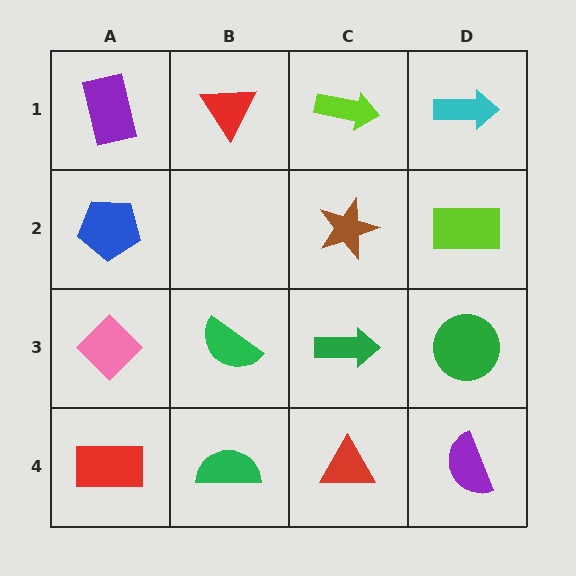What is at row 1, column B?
A red triangle.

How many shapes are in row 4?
4 shapes.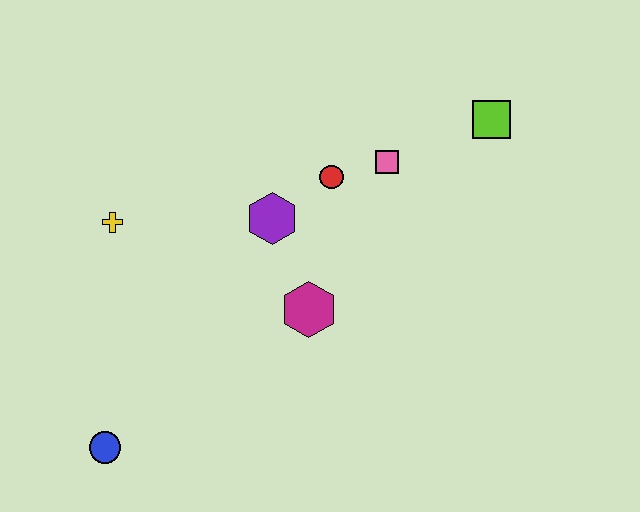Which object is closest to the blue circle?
The yellow cross is closest to the blue circle.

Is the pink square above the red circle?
Yes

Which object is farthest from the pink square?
The blue circle is farthest from the pink square.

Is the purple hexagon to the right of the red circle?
No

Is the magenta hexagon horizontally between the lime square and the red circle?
No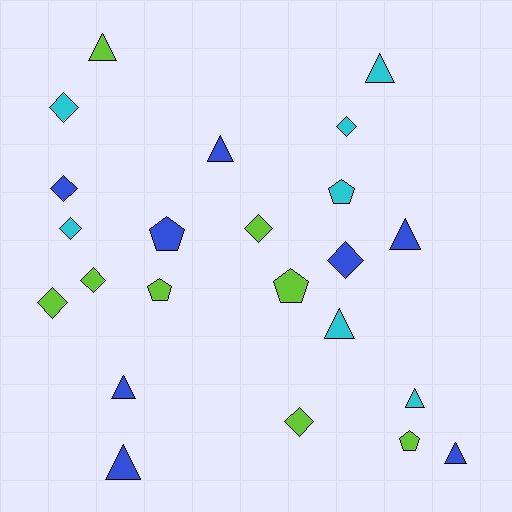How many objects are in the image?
There are 23 objects.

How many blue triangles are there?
There are 5 blue triangles.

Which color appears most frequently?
Lime, with 8 objects.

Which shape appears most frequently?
Triangle, with 9 objects.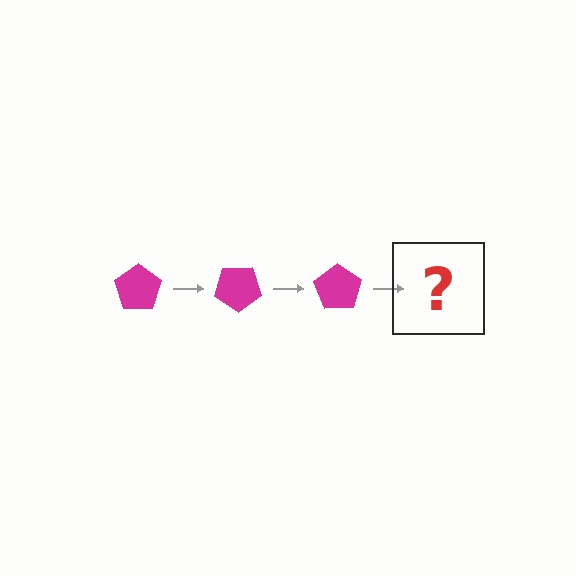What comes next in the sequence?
The next element should be a magenta pentagon rotated 105 degrees.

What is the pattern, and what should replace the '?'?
The pattern is that the pentagon rotates 35 degrees each step. The '?' should be a magenta pentagon rotated 105 degrees.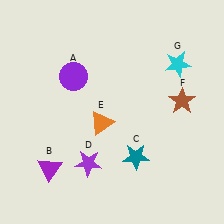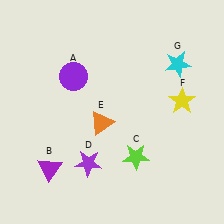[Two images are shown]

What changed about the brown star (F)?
In Image 1, F is brown. In Image 2, it changed to yellow.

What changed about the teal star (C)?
In Image 1, C is teal. In Image 2, it changed to lime.